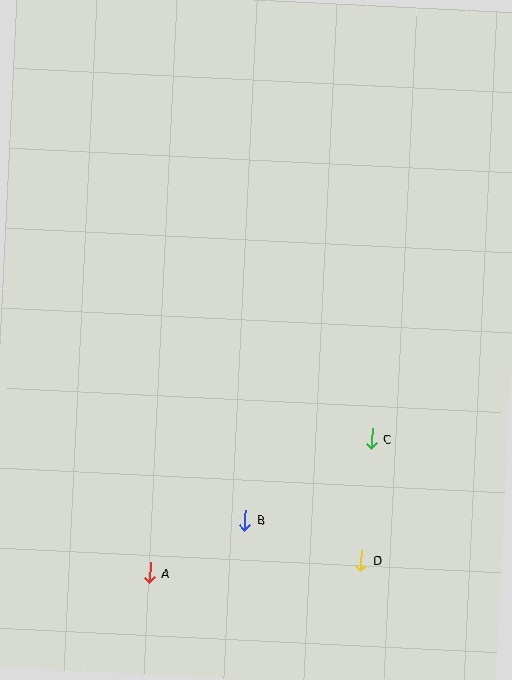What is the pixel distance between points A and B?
The distance between A and B is 109 pixels.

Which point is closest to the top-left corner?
Point B is closest to the top-left corner.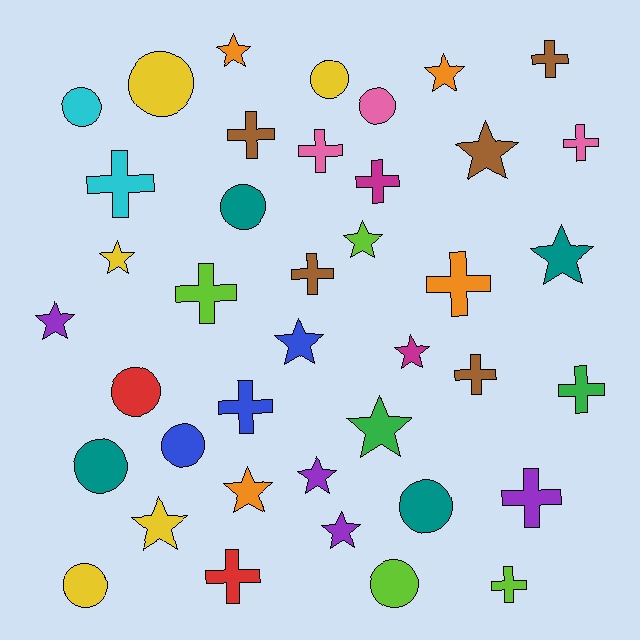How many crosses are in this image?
There are 15 crosses.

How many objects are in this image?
There are 40 objects.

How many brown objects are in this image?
There are 5 brown objects.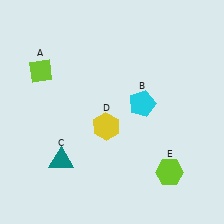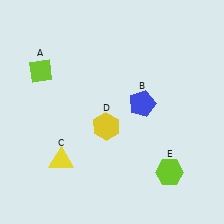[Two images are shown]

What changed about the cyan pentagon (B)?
In Image 1, B is cyan. In Image 2, it changed to blue.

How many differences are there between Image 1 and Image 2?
There are 2 differences between the two images.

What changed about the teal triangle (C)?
In Image 1, C is teal. In Image 2, it changed to yellow.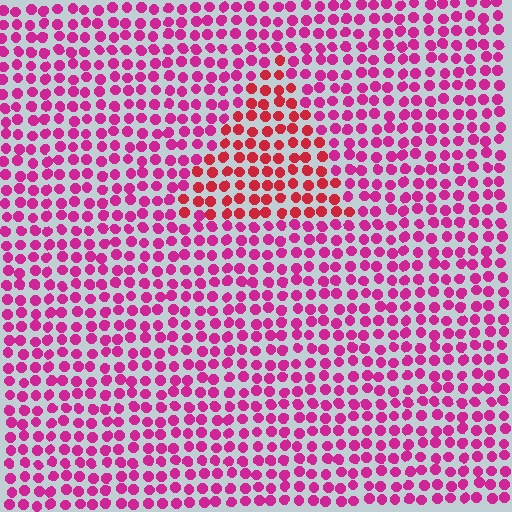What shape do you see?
I see a triangle.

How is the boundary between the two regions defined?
The boundary is defined purely by a slight shift in hue (about 32 degrees). Spacing, size, and orientation are identical on both sides.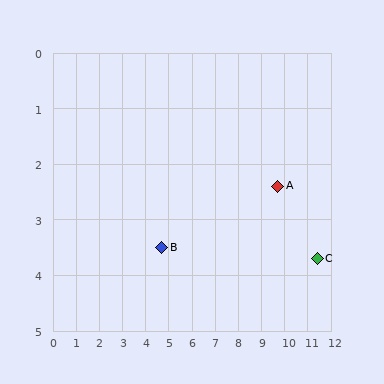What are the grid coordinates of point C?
Point C is at approximately (11.4, 3.7).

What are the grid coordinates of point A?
Point A is at approximately (9.7, 2.4).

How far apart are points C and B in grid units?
Points C and B are about 6.7 grid units apart.